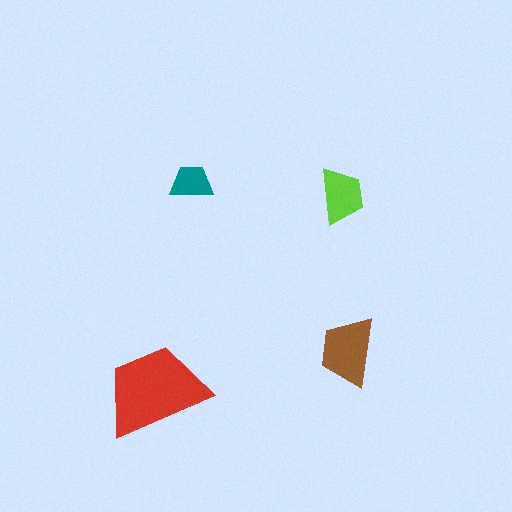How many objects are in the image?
There are 4 objects in the image.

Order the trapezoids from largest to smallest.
the red one, the brown one, the lime one, the teal one.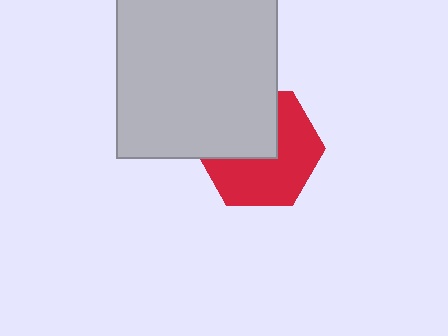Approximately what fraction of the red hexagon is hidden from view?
Roughly 42% of the red hexagon is hidden behind the light gray rectangle.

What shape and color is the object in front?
The object in front is a light gray rectangle.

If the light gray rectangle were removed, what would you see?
You would see the complete red hexagon.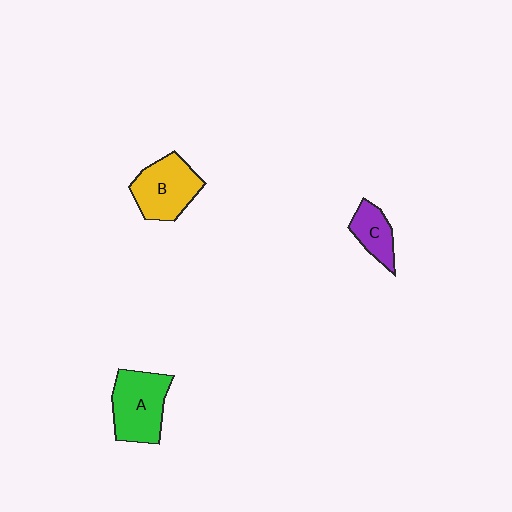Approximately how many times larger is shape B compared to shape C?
Approximately 1.7 times.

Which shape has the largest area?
Shape A (green).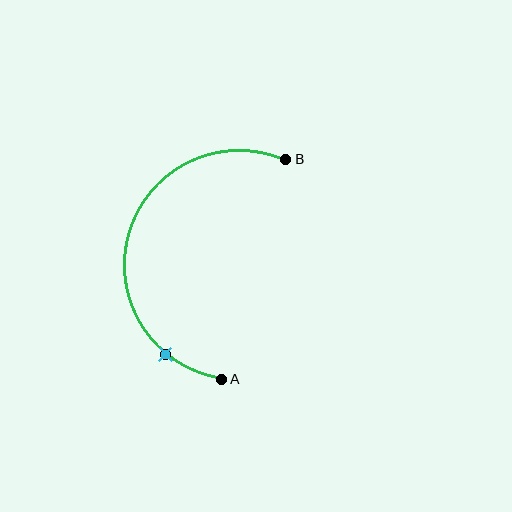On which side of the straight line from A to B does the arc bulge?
The arc bulges to the left of the straight line connecting A and B.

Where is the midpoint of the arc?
The arc midpoint is the point on the curve farthest from the straight line joining A and B. It sits to the left of that line.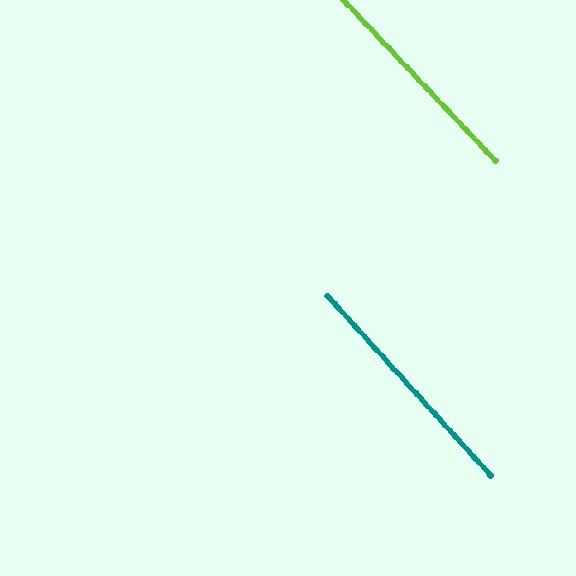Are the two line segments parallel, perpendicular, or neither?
Parallel — their directions differ by only 0.9°.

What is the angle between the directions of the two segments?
Approximately 1 degree.